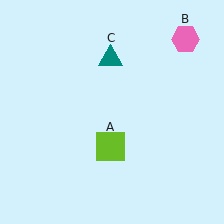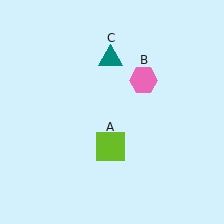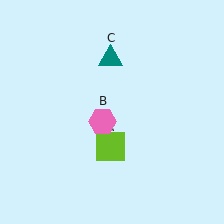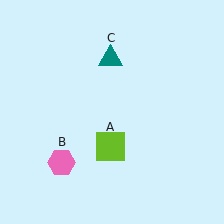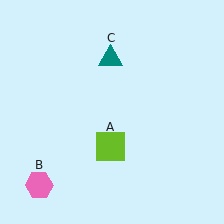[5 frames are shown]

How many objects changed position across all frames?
1 object changed position: pink hexagon (object B).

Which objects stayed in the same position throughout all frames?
Lime square (object A) and teal triangle (object C) remained stationary.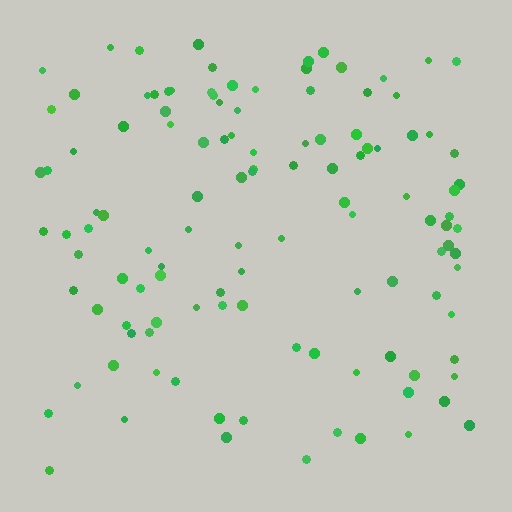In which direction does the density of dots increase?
From bottom to top, with the top side densest.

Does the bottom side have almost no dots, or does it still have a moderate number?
Still a moderate number, just noticeably fewer than the top.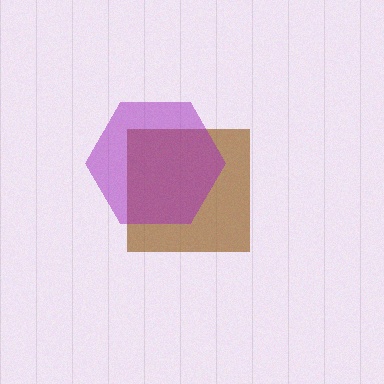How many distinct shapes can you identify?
There are 2 distinct shapes: a brown square, a purple hexagon.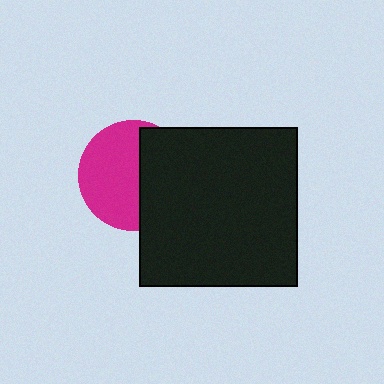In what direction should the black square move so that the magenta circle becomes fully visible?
The black square should move right. That is the shortest direction to clear the overlap and leave the magenta circle fully visible.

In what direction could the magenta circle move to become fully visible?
The magenta circle could move left. That would shift it out from behind the black square entirely.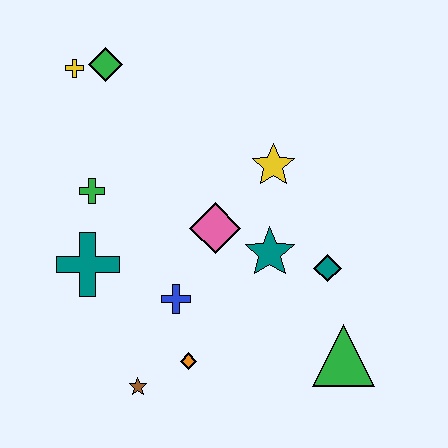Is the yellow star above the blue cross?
Yes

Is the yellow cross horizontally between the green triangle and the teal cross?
No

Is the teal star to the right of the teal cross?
Yes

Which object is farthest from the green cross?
The green triangle is farthest from the green cross.